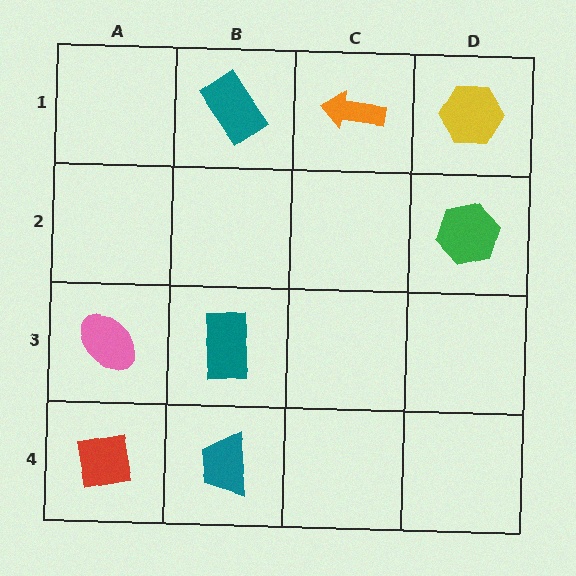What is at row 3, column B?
A teal rectangle.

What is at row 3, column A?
A pink ellipse.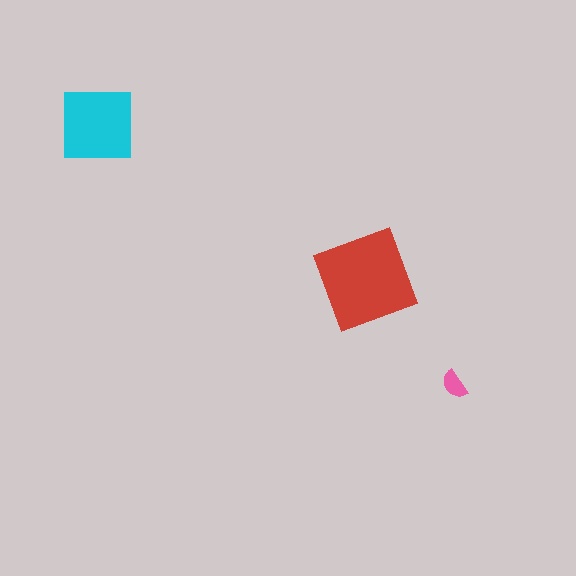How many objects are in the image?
There are 3 objects in the image.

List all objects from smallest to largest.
The pink semicircle, the cyan square, the red diamond.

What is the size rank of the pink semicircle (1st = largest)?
3rd.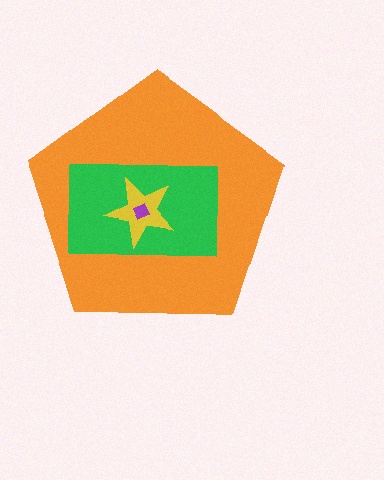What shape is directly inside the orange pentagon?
The green rectangle.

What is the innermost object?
The purple square.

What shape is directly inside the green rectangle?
The yellow star.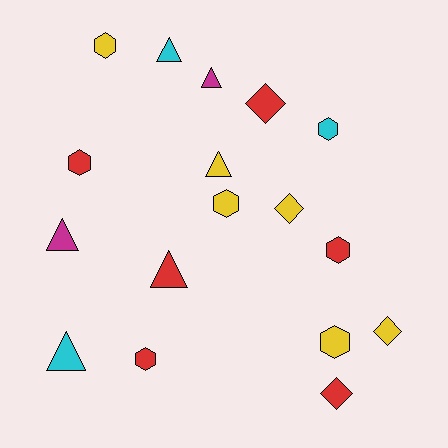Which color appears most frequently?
Red, with 6 objects.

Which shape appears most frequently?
Hexagon, with 7 objects.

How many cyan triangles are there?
There are 2 cyan triangles.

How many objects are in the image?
There are 17 objects.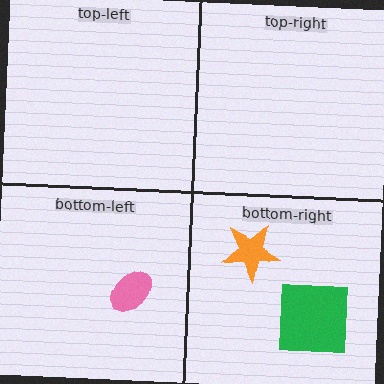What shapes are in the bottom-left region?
The pink ellipse.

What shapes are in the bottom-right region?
The orange star, the green square.